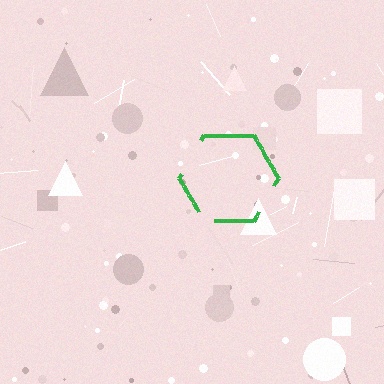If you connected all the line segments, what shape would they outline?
They would outline a hexagon.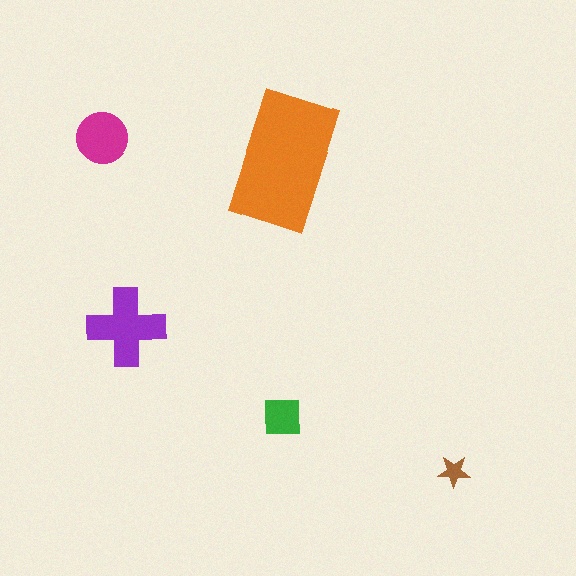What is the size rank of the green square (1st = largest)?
4th.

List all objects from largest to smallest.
The orange rectangle, the purple cross, the magenta circle, the green square, the brown star.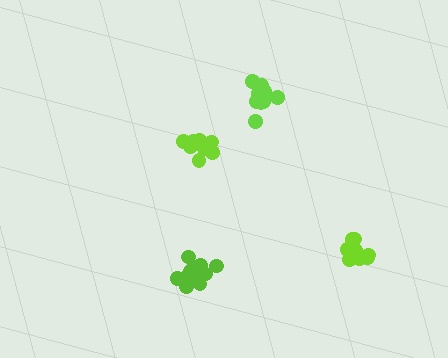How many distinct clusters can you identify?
There are 4 distinct clusters.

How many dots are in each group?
Group 1: 8 dots, Group 2: 12 dots, Group 3: 14 dots, Group 4: 9 dots (43 total).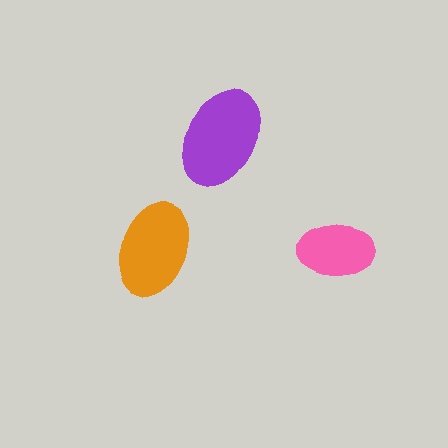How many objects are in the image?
There are 3 objects in the image.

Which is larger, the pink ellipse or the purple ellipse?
The purple one.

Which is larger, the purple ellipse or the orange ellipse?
The purple one.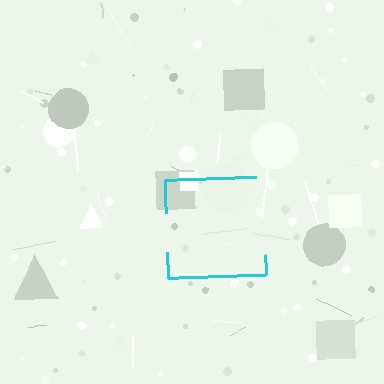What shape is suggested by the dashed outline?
The dashed outline suggests a square.